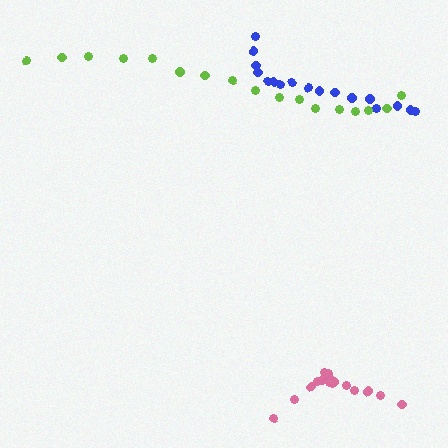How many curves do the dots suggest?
There are 3 distinct paths.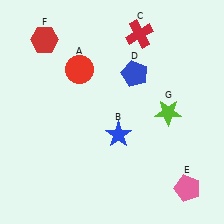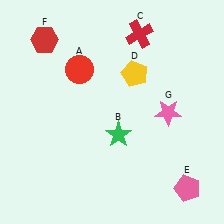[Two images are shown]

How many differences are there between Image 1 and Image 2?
There are 3 differences between the two images.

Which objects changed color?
B changed from blue to green. D changed from blue to yellow. G changed from lime to pink.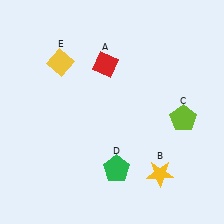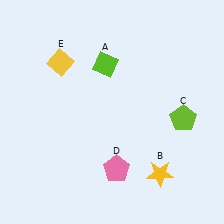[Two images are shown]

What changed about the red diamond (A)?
In Image 1, A is red. In Image 2, it changed to lime.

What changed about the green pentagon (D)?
In Image 1, D is green. In Image 2, it changed to pink.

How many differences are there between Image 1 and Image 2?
There are 2 differences between the two images.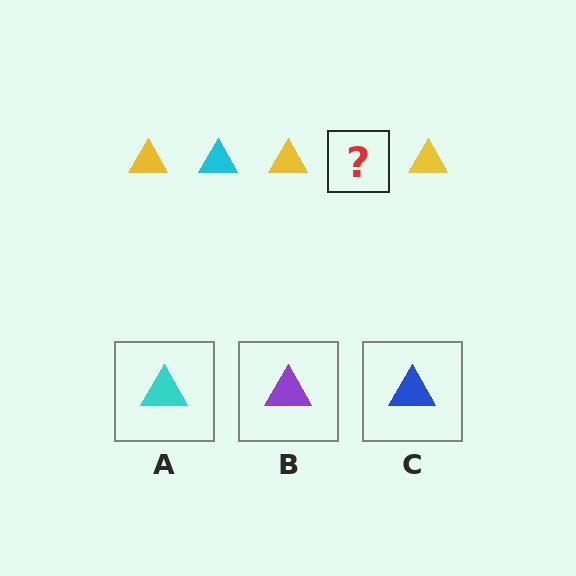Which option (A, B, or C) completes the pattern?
A.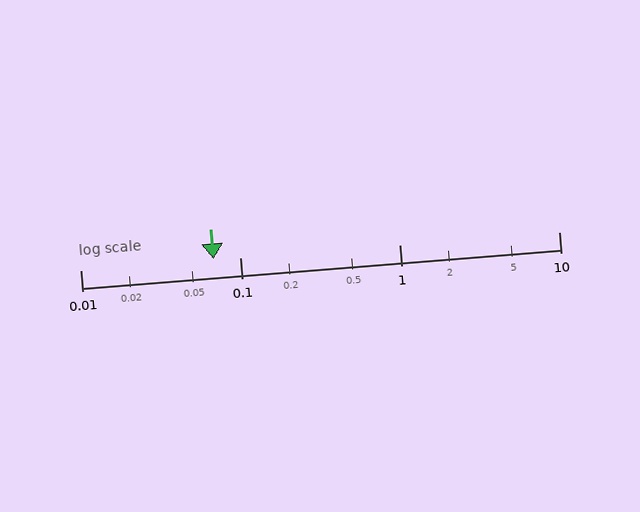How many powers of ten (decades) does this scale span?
The scale spans 3 decades, from 0.01 to 10.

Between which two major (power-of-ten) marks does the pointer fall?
The pointer is between 0.01 and 0.1.